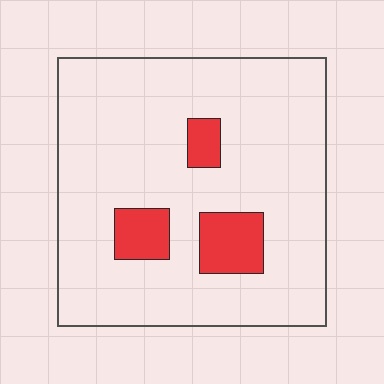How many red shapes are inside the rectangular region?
3.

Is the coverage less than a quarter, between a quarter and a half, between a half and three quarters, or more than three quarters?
Less than a quarter.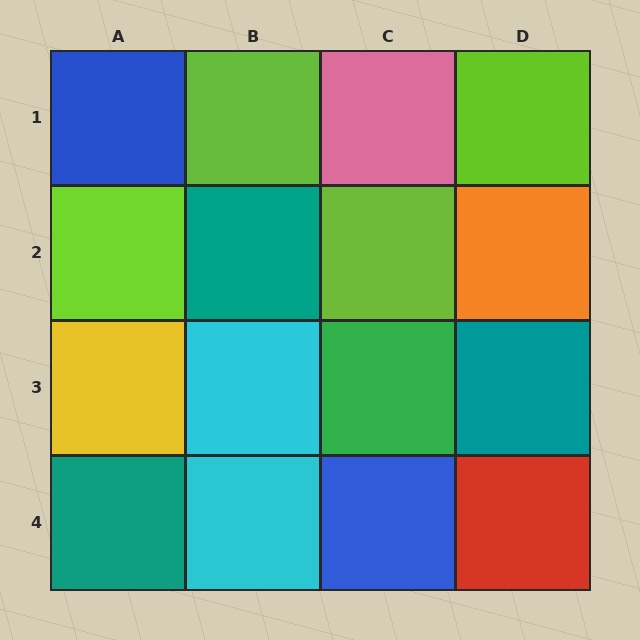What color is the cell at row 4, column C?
Blue.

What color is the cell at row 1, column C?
Pink.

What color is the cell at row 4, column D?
Red.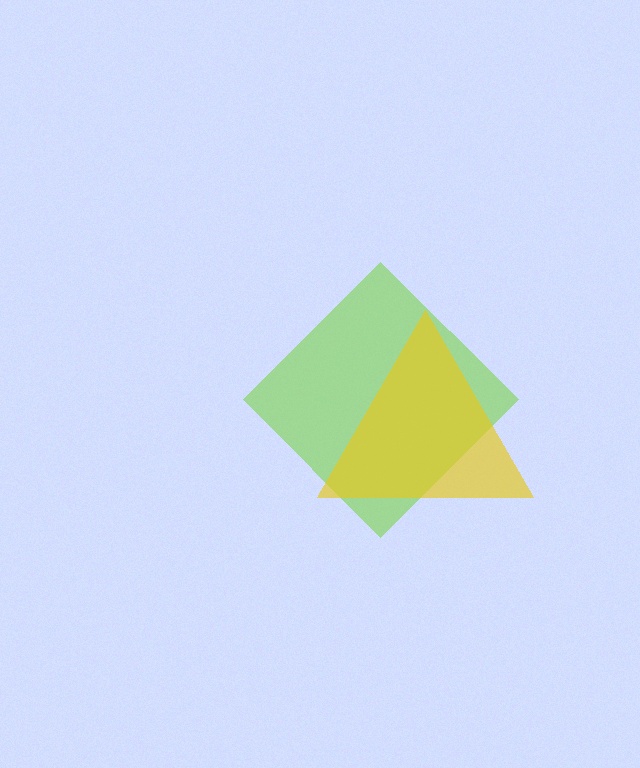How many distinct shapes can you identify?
There are 2 distinct shapes: a lime diamond, a yellow triangle.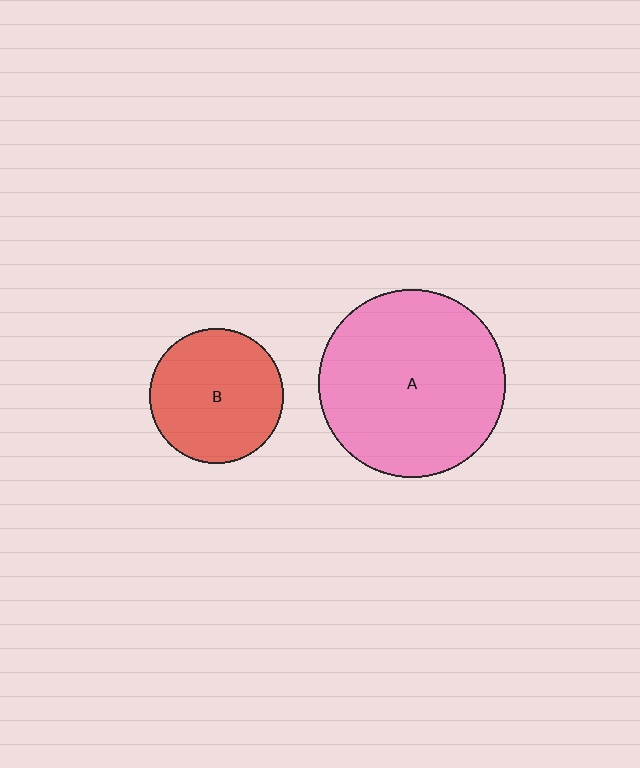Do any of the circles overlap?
No, none of the circles overlap.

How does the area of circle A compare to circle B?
Approximately 2.0 times.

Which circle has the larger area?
Circle A (pink).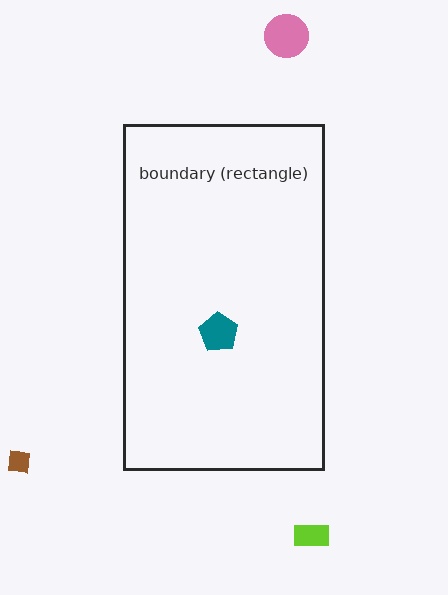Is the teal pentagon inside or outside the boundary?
Inside.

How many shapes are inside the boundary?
1 inside, 3 outside.